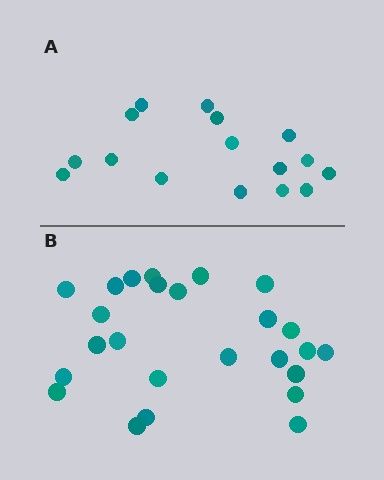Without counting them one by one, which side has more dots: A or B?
Region B (the bottom region) has more dots.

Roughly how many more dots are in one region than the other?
Region B has roughly 8 or so more dots than region A.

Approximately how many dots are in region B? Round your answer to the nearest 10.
About 20 dots. (The exact count is 25, which rounds to 20.)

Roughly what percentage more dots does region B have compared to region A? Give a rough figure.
About 55% more.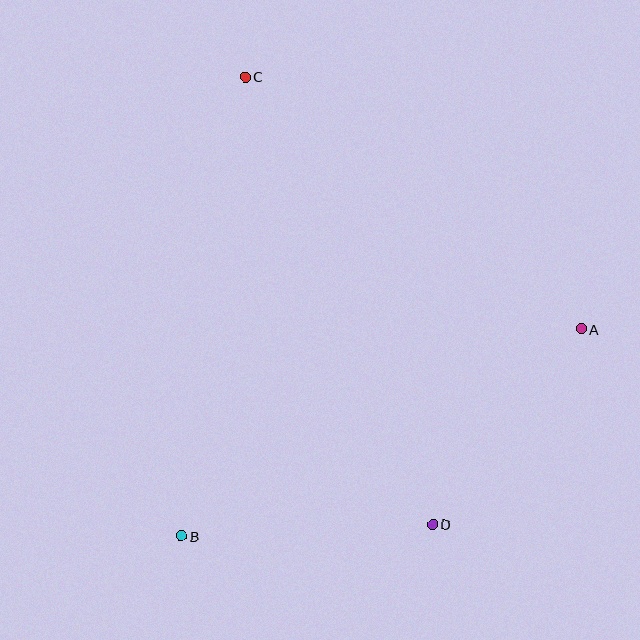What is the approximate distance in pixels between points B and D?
The distance between B and D is approximately 252 pixels.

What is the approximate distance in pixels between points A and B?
The distance between A and B is approximately 450 pixels.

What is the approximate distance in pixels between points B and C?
The distance between B and C is approximately 463 pixels.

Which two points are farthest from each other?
Points C and D are farthest from each other.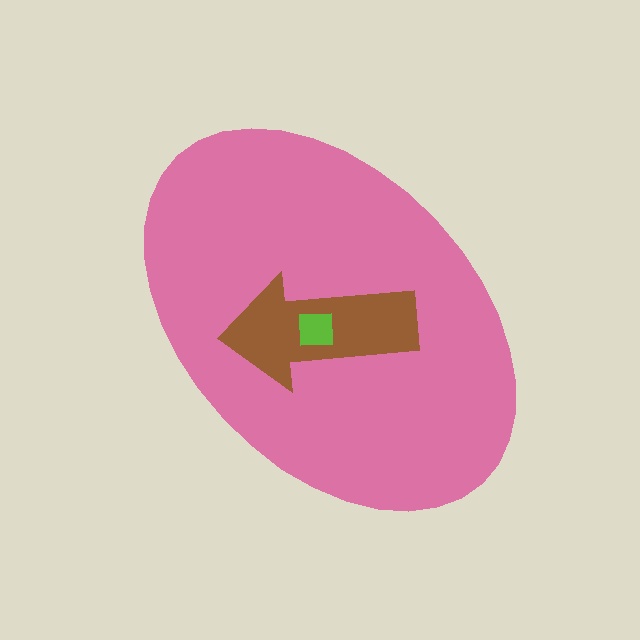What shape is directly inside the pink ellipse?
The brown arrow.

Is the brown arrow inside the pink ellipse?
Yes.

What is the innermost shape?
The lime square.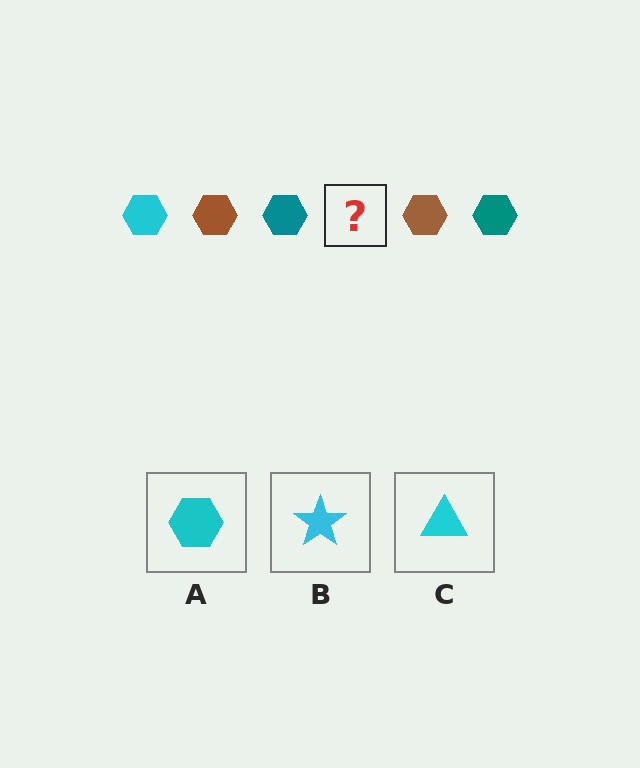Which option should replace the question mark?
Option A.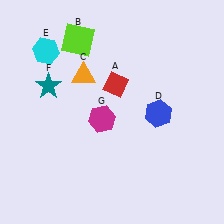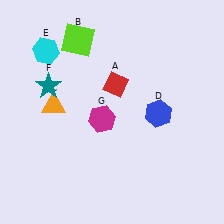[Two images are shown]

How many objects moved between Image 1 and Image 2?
1 object moved between the two images.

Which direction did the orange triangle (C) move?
The orange triangle (C) moved down.